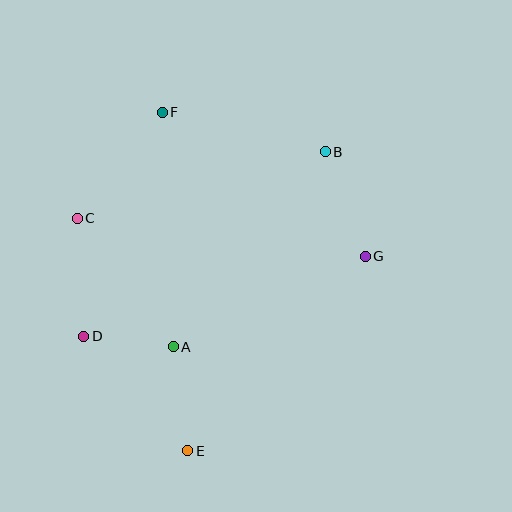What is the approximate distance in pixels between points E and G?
The distance between E and G is approximately 264 pixels.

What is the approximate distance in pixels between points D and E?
The distance between D and E is approximately 155 pixels.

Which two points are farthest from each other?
Points E and F are farthest from each other.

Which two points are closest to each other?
Points A and D are closest to each other.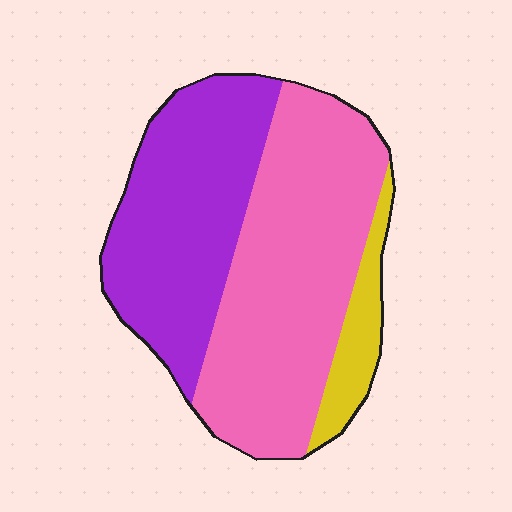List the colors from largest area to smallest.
From largest to smallest: pink, purple, yellow.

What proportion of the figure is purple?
Purple covers roughly 40% of the figure.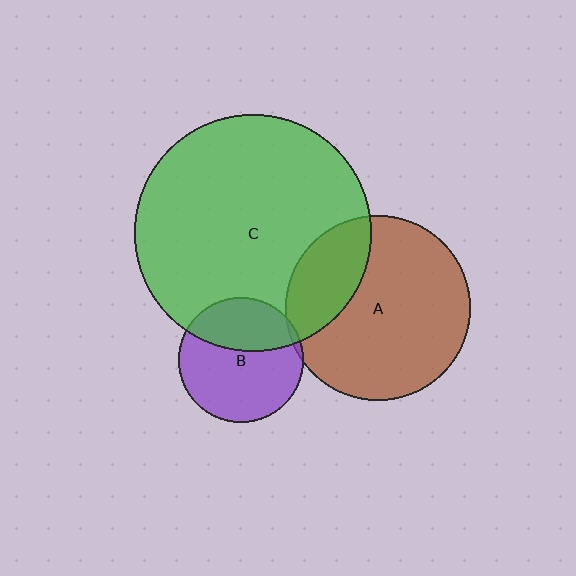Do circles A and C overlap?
Yes.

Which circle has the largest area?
Circle C (green).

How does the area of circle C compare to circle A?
Approximately 1.7 times.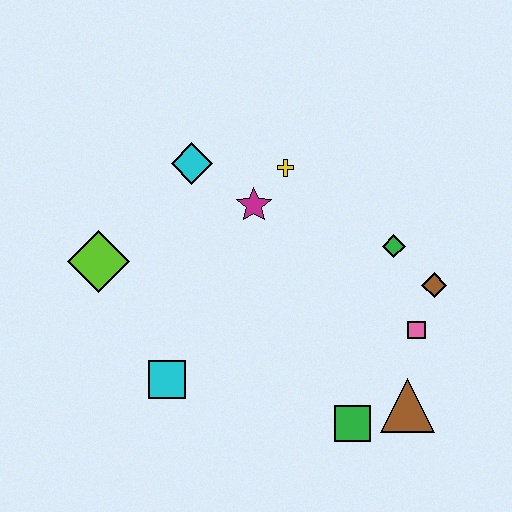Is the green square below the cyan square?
Yes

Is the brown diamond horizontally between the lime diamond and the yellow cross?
No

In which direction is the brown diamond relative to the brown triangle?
The brown diamond is above the brown triangle.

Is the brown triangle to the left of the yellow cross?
No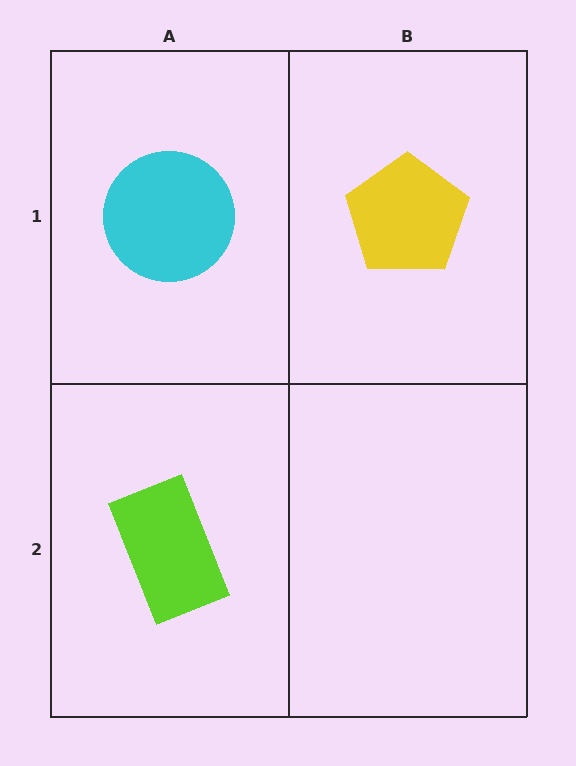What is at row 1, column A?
A cyan circle.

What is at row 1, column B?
A yellow pentagon.